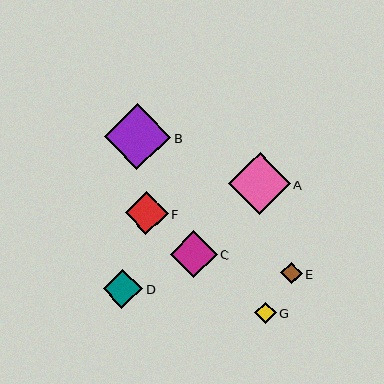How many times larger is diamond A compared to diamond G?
Diamond A is approximately 2.9 times the size of diamond G.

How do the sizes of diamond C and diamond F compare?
Diamond C and diamond F are approximately the same size.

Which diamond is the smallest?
Diamond E is the smallest with a size of approximately 21 pixels.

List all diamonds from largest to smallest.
From largest to smallest: B, A, C, F, D, G, E.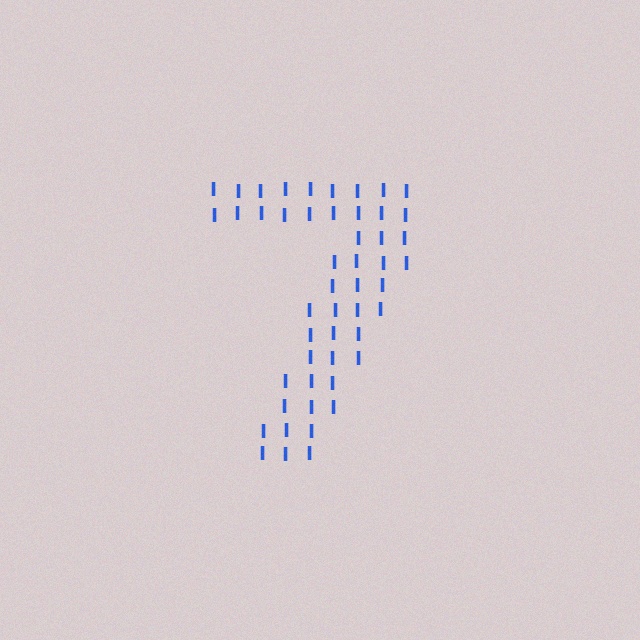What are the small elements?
The small elements are letter I's.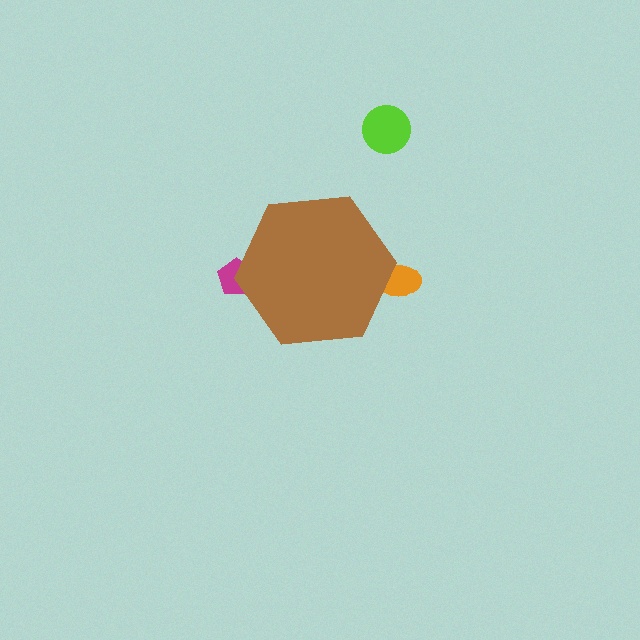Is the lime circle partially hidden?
No, the lime circle is fully visible.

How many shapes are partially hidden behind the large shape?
2 shapes are partially hidden.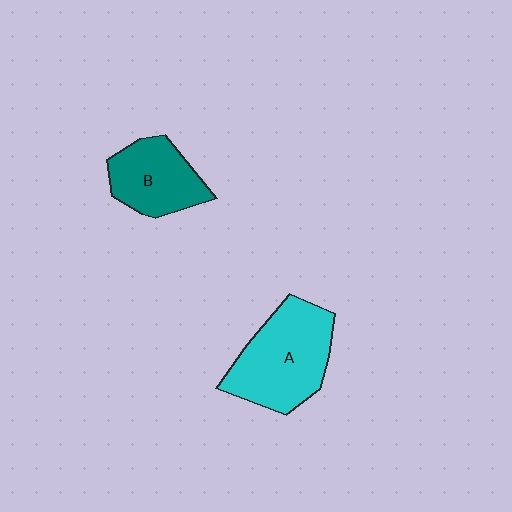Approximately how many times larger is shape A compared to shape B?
Approximately 1.5 times.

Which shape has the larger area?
Shape A (cyan).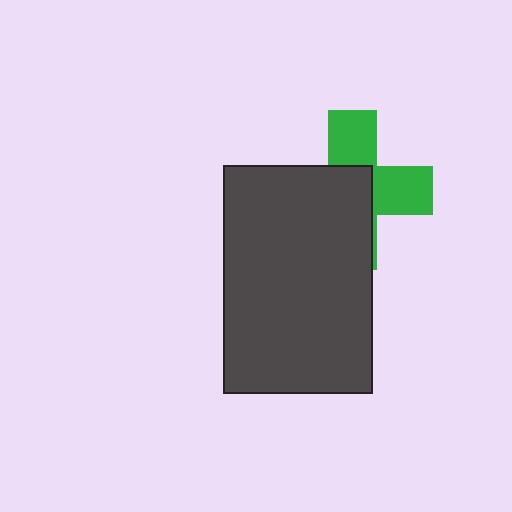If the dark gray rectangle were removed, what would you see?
You would see the complete green cross.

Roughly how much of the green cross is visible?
A small part of it is visible (roughly 45%).